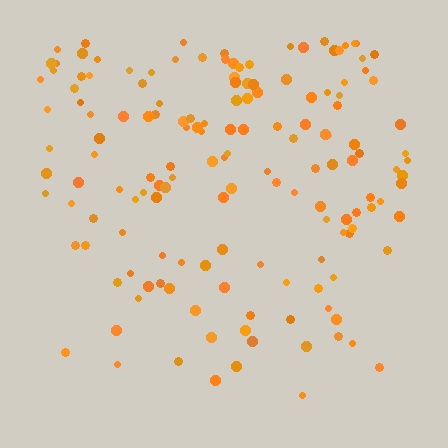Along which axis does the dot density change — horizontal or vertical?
Vertical.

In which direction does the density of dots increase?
From bottom to top, with the top side densest.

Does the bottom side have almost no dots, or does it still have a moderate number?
Still a moderate number, just noticeably fewer than the top.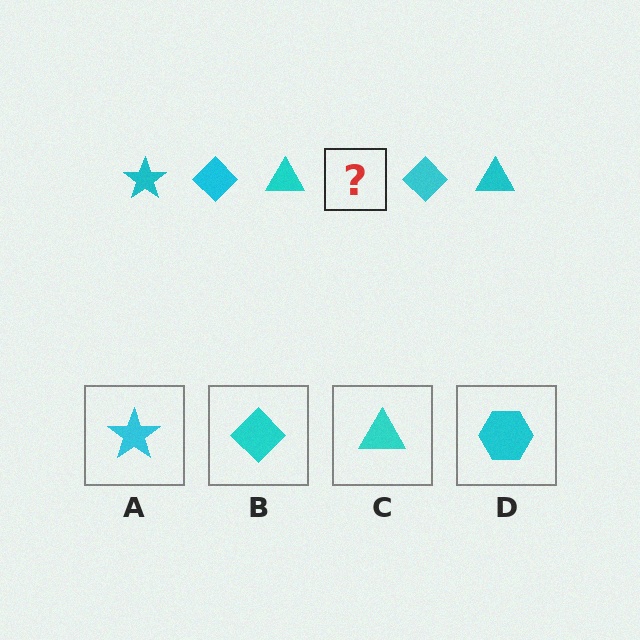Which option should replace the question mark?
Option A.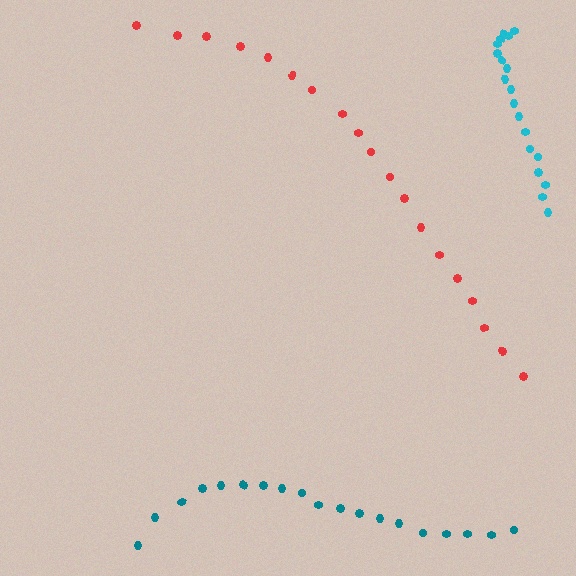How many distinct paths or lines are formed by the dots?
There are 3 distinct paths.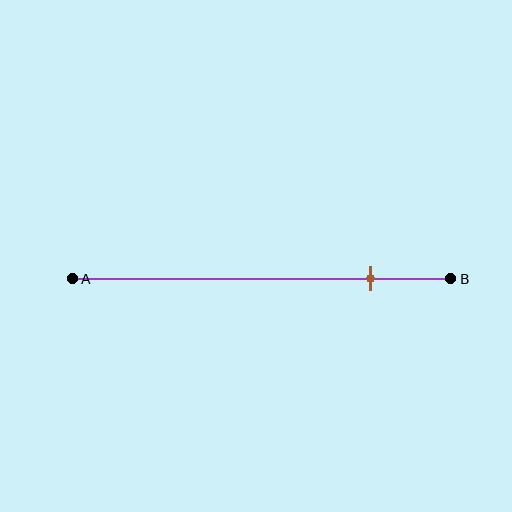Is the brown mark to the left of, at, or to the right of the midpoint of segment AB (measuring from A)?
The brown mark is to the right of the midpoint of segment AB.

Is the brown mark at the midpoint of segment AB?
No, the mark is at about 80% from A, not at the 50% midpoint.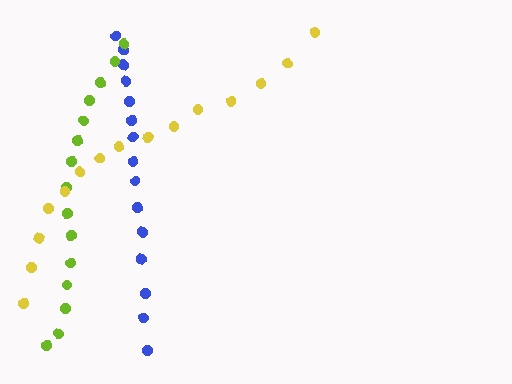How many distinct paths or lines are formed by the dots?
There are 3 distinct paths.